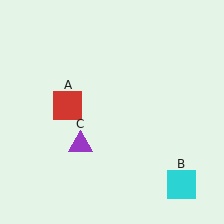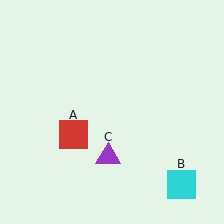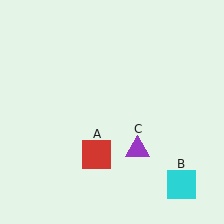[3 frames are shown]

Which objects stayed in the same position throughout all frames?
Cyan square (object B) remained stationary.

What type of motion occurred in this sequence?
The red square (object A), purple triangle (object C) rotated counterclockwise around the center of the scene.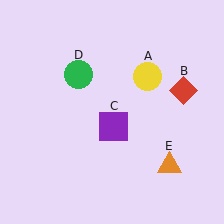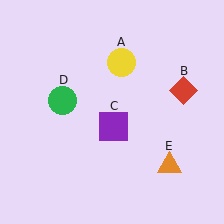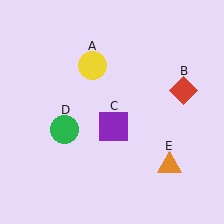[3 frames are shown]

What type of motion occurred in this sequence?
The yellow circle (object A), green circle (object D) rotated counterclockwise around the center of the scene.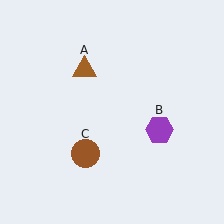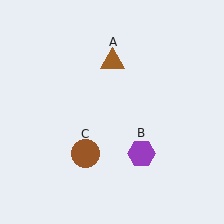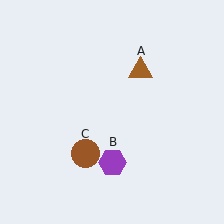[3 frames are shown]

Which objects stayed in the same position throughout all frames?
Brown circle (object C) remained stationary.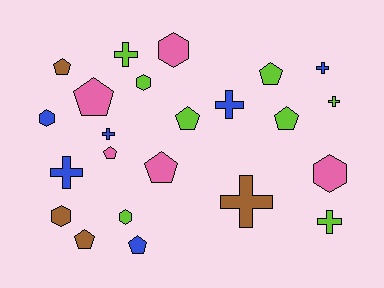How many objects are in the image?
There are 23 objects.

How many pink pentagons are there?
There are 3 pink pentagons.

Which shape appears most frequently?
Pentagon, with 9 objects.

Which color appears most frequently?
Lime, with 8 objects.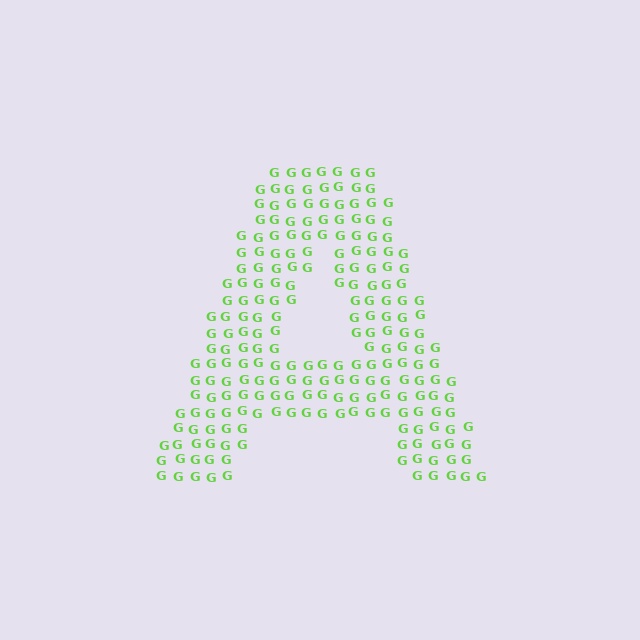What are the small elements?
The small elements are letter G's.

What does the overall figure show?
The overall figure shows the letter A.